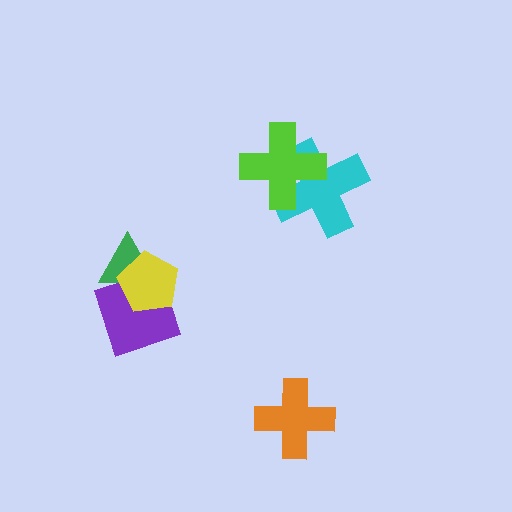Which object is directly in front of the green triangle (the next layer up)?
The purple diamond is directly in front of the green triangle.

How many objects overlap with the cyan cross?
1 object overlaps with the cyan cross.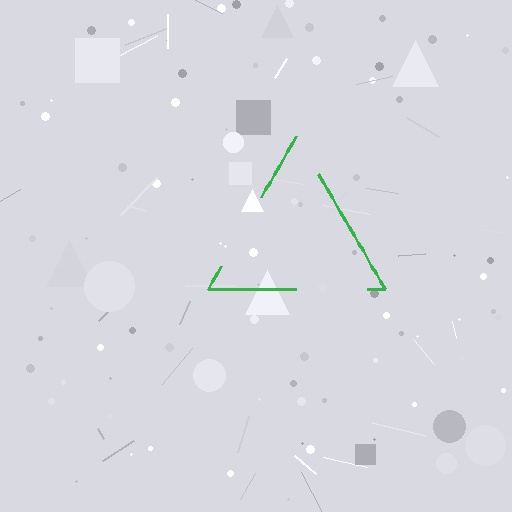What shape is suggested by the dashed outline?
The dashed outline suggests a triangle.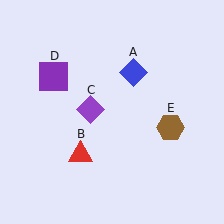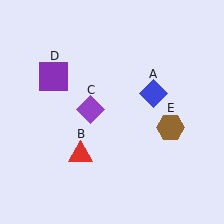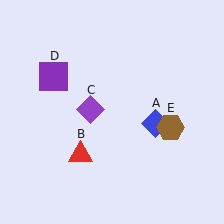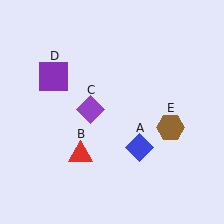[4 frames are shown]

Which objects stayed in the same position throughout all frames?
Red triangle (object B) and purple diamond (object C) and purple square (object D) and brown hexagon (object E) remained stationary.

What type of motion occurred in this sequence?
The blue diamond (object A) rotated clockwise around the center of the scene.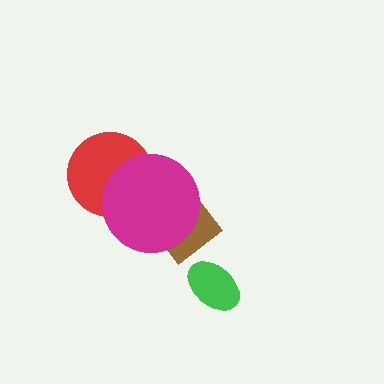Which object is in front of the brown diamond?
The magenta circle is in front of the brown diamond.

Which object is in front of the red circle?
The magenta circle is in front of the red circle.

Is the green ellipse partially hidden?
No, no other shape covers it.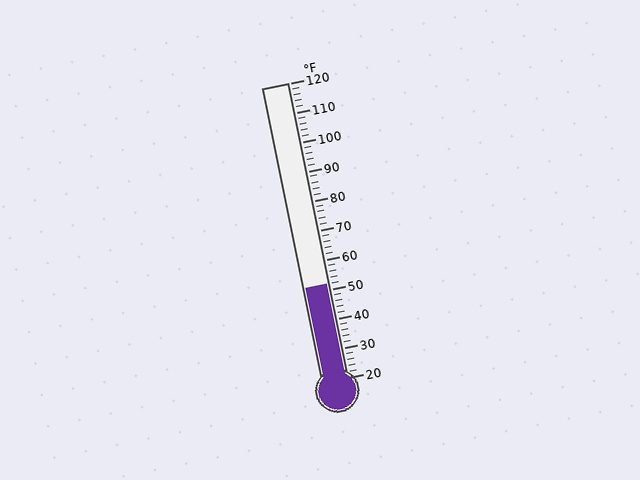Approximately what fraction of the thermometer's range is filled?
The thermometer is filled to approximately 30% of its range.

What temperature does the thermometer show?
The thermometer shows approximately 52°F.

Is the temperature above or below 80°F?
The temperature is below 80°F.